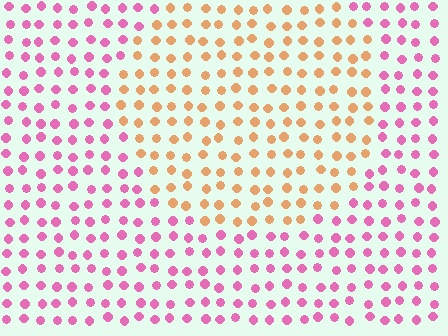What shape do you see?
I see a circle.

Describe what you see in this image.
The image is filled with small pink elements in a uniform arrangement. A circle-shaped region is visible where the elements are tinted to a slightly different hue, forming a subtle color boundary.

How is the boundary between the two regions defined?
The boundary is defined purely by a slight shift in hue (about 64 degrees). Spacing, size, and orientation are identical on both sides.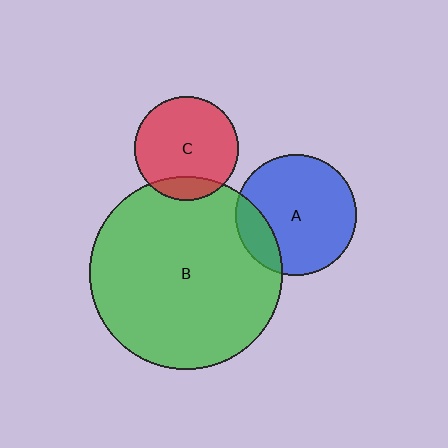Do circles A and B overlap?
Yes.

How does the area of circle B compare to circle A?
Approximately 2.5 times.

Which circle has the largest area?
Circle B (green).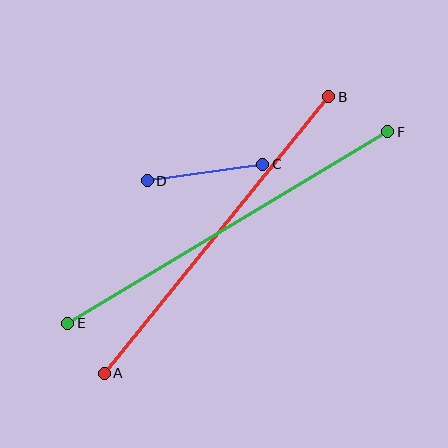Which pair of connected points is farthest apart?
Points E and F are farthest apart.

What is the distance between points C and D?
The distance is approximately 117 pixels.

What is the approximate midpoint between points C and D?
The midpoint is at approximately (205, 173) pixels.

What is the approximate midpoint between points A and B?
The midpoint is at approximately (216, 235) pixels.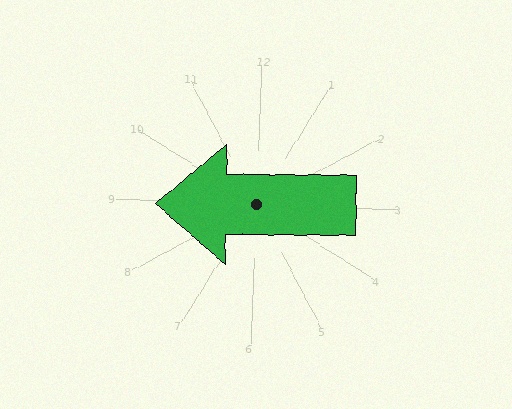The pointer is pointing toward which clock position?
Roughly 9 o'clock.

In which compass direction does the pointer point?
West.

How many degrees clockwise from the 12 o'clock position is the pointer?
Approximately 268 degrees.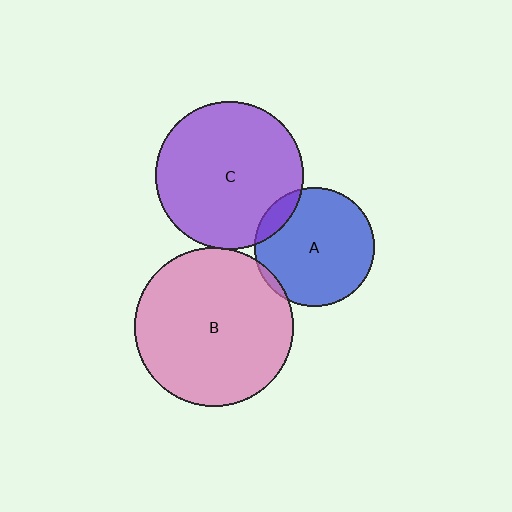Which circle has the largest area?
Circle B (pink).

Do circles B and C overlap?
Yes.